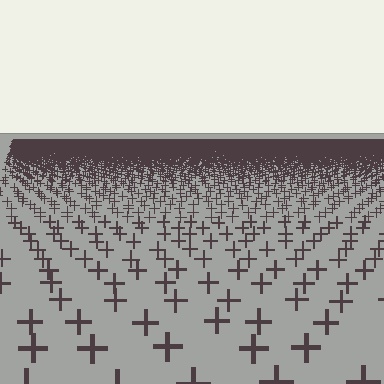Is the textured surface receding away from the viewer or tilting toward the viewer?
The surface is receding away from the viewer. Texture elements get smaller and denser toward the top.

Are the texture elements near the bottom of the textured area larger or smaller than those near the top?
Larger. Near the bottom, elements are closer to the viewer and appear at a bigger on-screen size.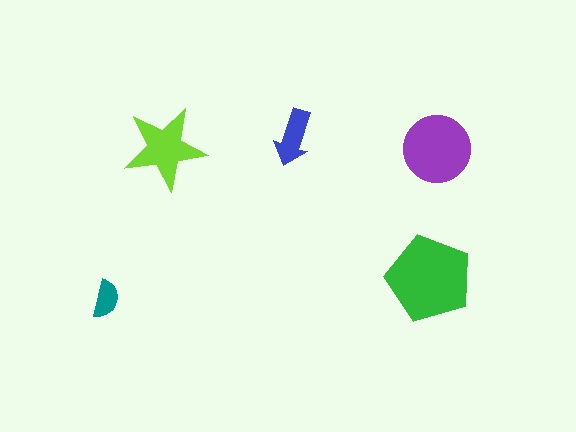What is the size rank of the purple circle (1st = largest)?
2nd.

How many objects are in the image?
There are 5 objects in the image.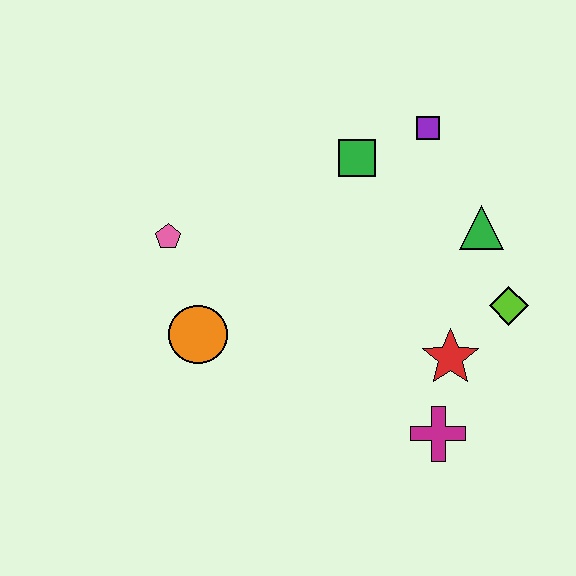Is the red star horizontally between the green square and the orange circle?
No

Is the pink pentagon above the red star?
Yes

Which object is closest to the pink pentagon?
The orange circle is closest to the pink pentagon.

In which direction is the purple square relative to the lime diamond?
The purple square is above the lime diamond.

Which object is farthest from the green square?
The magenta cross is farthest from the green square.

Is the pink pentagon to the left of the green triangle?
Yes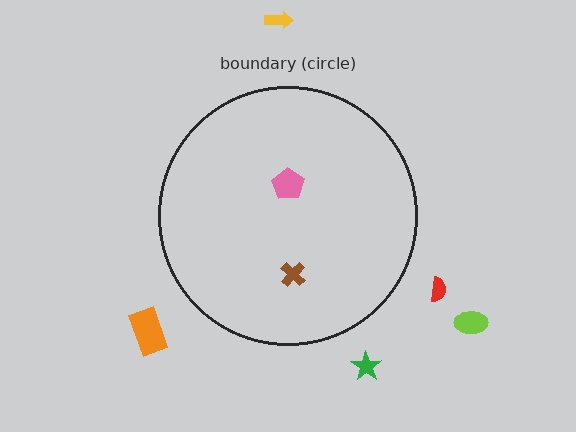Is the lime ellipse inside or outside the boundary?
Outside.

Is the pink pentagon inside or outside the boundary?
Inside.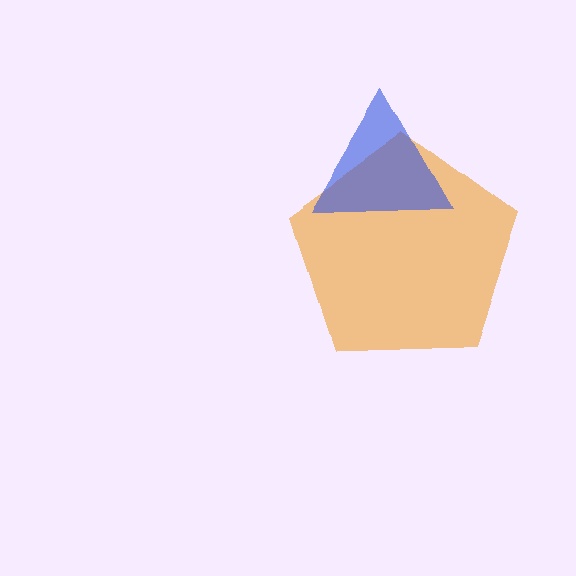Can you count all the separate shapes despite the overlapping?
Yes, there are 2 separate shapes.